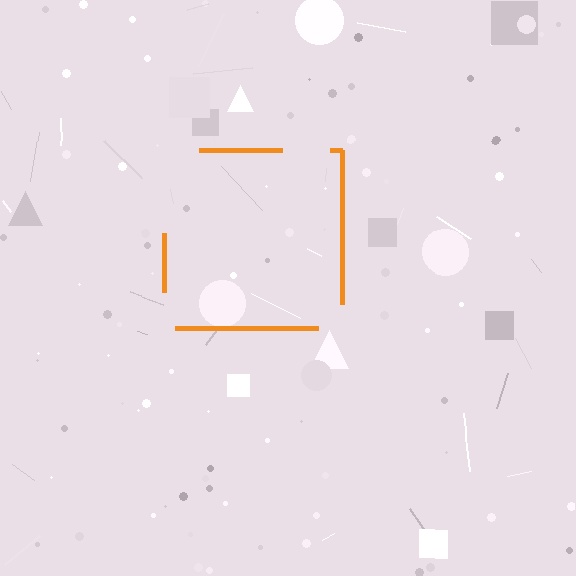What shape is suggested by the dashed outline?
The dashed outline suggests a square.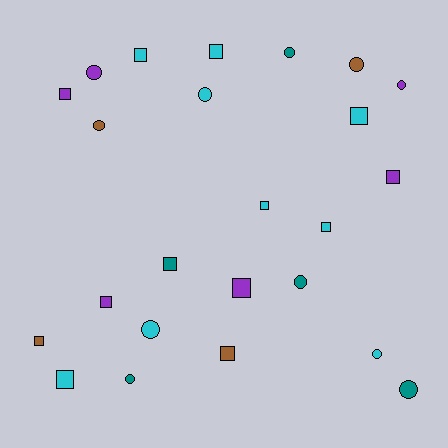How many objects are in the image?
There are 24 objects.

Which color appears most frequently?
Cyan, with 9 objects.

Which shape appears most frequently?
Square, with 13 objects.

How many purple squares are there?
There are 4 purple squares.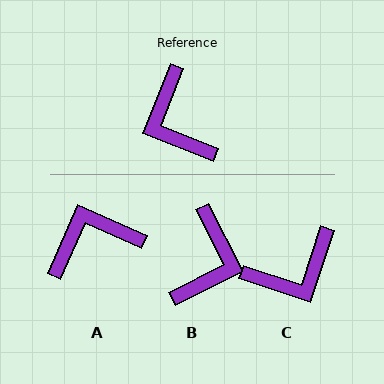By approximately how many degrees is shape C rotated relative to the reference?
Approximately 93 degrees counter-clockwise.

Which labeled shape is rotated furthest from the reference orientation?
B, about 139 degrees away.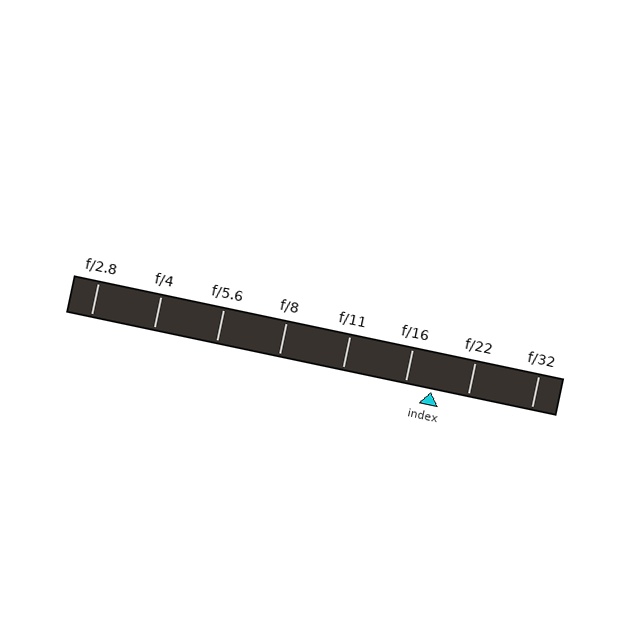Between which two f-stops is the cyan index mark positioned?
The index mark is between f/16 and f/22.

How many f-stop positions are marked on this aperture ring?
There are 8 f-stop positions marked.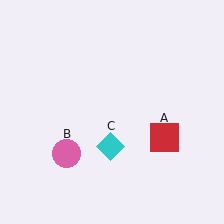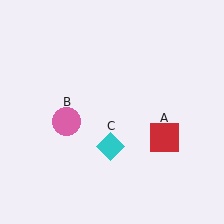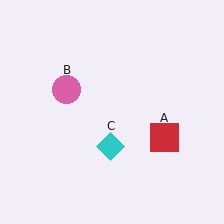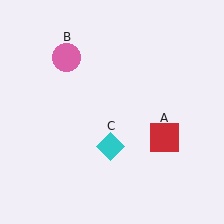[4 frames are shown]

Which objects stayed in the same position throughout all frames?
Red square (object A) and cyan diamond (object C) remained stationary.